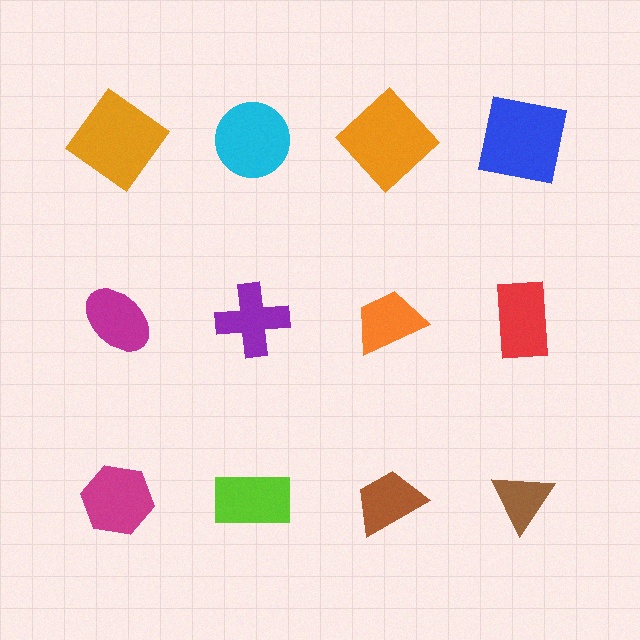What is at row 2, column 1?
A magenta ellipse.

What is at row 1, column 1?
An orange diamond.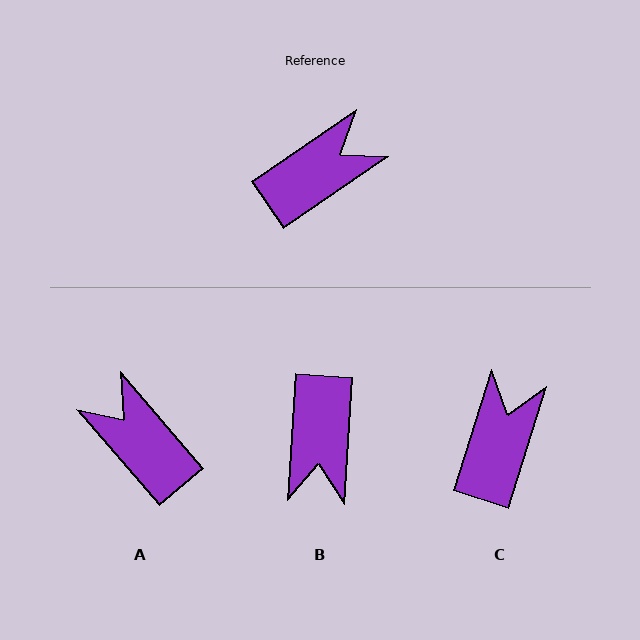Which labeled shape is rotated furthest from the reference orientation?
B, about 128 degrees away.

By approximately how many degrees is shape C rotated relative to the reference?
Approximately 38 degrees counter-clockwise.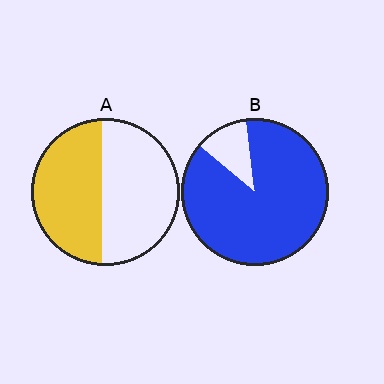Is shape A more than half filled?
Roughly half.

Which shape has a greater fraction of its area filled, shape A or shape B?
Shape B.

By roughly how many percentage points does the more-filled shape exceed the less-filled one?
By roughly 40 percentage points (B over A).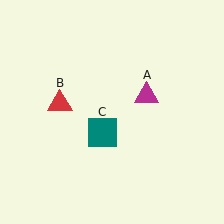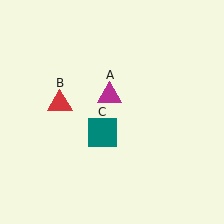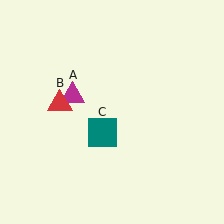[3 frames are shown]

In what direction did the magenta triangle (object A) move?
The magenta triangle (object A) moved left.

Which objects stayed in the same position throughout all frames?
Red triangle (object B) and teal square (object C) remained stationary.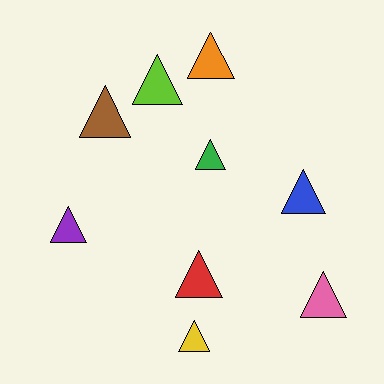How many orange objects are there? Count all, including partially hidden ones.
There is 1 orange object.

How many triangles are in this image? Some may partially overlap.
There are 9 triangles.